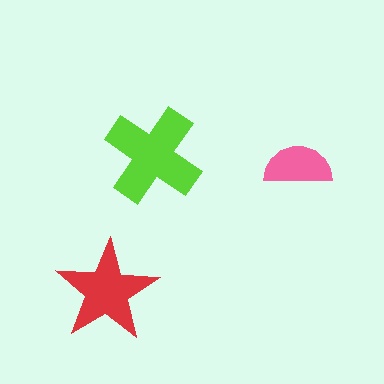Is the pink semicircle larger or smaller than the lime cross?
Smaller.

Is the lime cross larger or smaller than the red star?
Larger.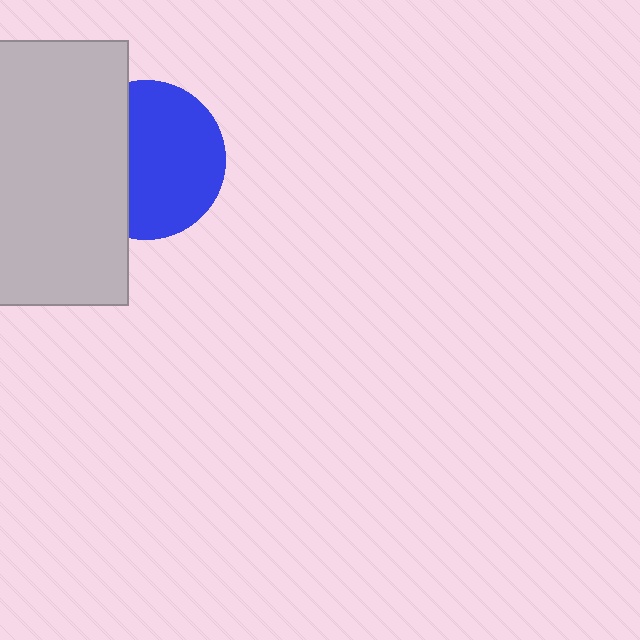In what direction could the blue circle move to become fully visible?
The blue circle could move right. That would shift it out from behind the light gray rectangle entirely.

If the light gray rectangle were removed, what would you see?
You would see the complete blue circle.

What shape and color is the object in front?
The object in front is a light gray rectangle.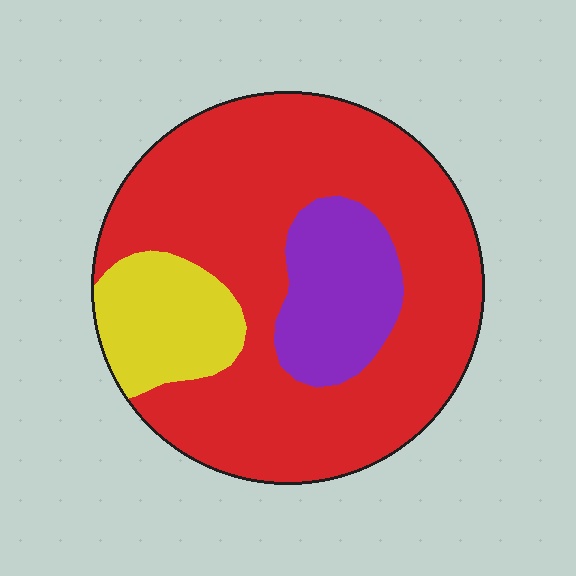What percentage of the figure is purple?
Purple covers 15% of the figure.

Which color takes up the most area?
Red, at roughly 70%.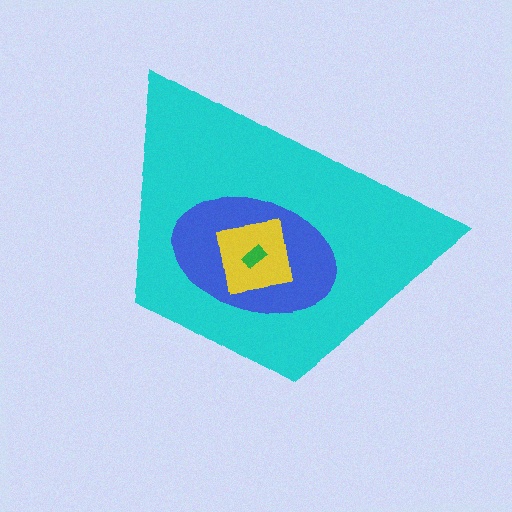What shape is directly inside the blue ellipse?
The yellow square.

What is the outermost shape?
The cyan trapezoid.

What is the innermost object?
The green rectangle.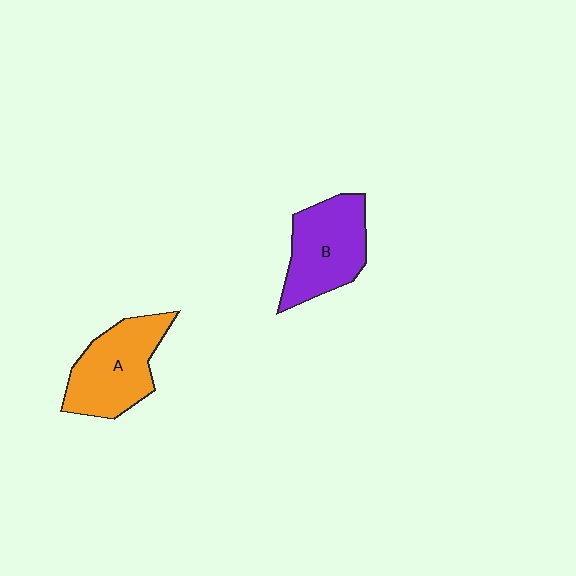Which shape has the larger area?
Shape A (orange).